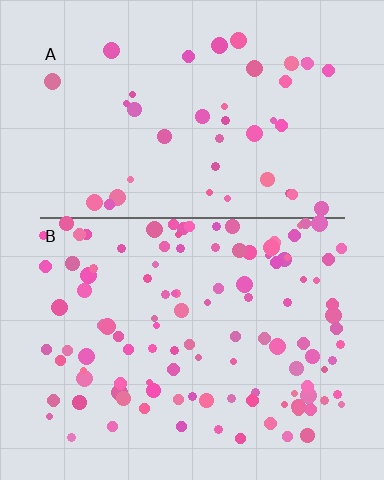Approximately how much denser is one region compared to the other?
Approximately 2.7× — region B over region A.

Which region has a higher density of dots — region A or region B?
B (the bottom).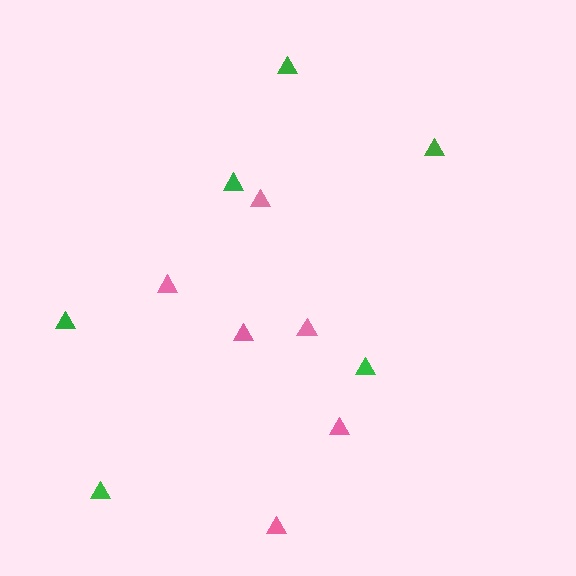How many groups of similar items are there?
There are 2 groups: one group of pink triangles (6) and one group of green triangles (6).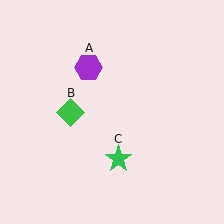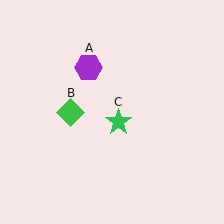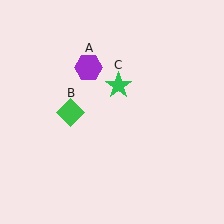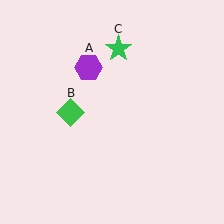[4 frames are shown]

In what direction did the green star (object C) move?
The green star (object C) moved up.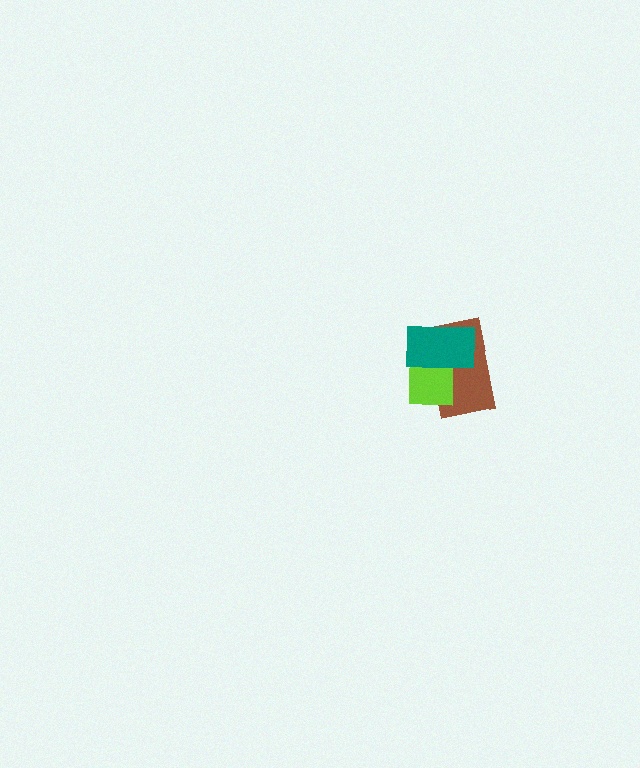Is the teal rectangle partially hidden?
No, no other shape covers it.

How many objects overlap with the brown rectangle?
2 objects overlap with the brown rectangle.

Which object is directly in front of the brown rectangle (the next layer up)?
The lime rectangle is directly in front of the brown rectangle.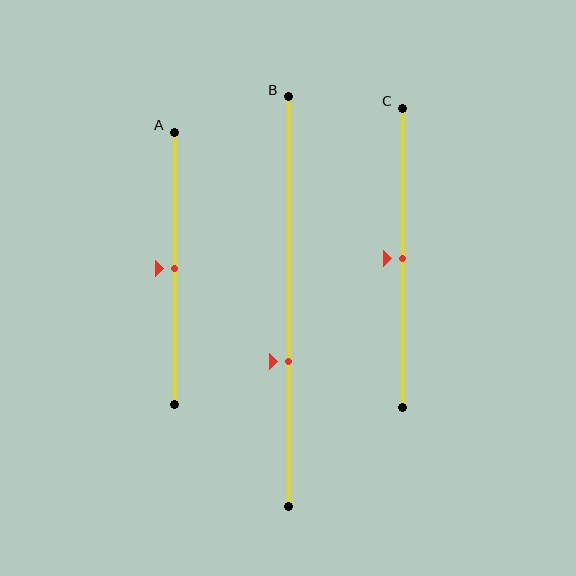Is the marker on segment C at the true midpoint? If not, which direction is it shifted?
Yes, the marker on segment C is at the true midpoint.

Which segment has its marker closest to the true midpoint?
Segment A has its marker closest to the true midpoint.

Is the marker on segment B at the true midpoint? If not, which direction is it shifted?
No, the marker on segment B is shifted downward by about 15% of the segment length.